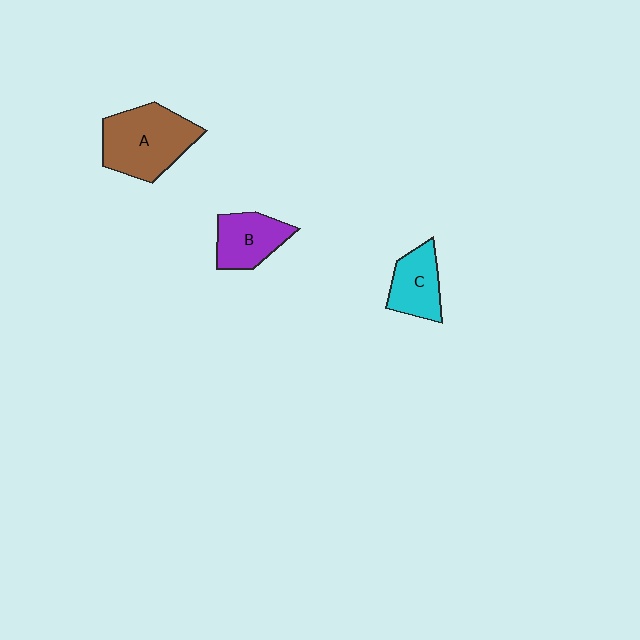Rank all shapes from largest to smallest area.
From largest to smallest: A (brown), B (purple), C (cyan).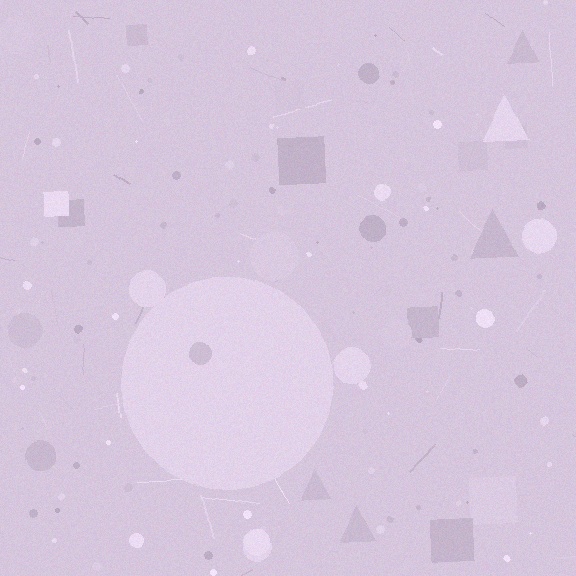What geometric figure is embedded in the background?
A circle is embedded in the background.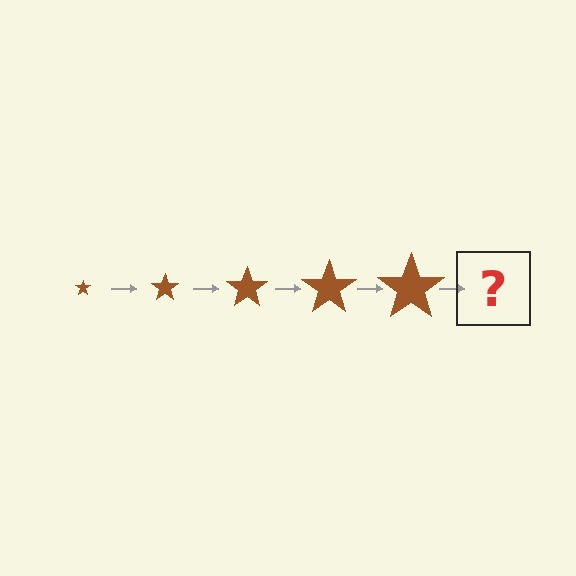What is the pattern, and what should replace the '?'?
The pattern is that the star gets progressively larger each step. The '?' should be a brown star, larger than the previous one.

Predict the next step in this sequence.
The next step is a brown star, larger than the previous one.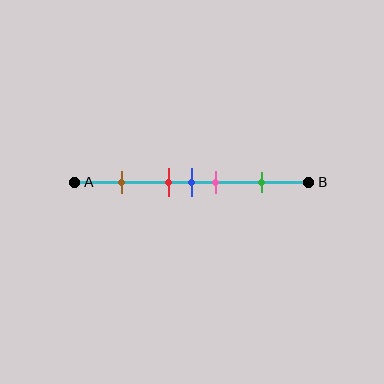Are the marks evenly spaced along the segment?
No, the marks are not evenly spaced.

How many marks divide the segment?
There are 5 marks dividing the segment.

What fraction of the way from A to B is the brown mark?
The brown mark is approximately 20% (0.2) of the way from A to B.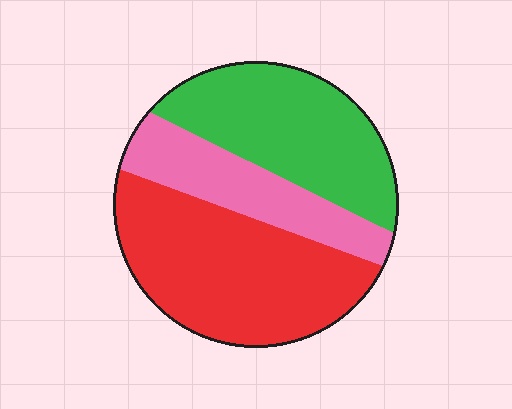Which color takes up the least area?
Pink, at roughly 20%.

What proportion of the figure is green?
Green covers around 35% of the figure.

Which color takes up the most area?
Red, at roughly 45%.